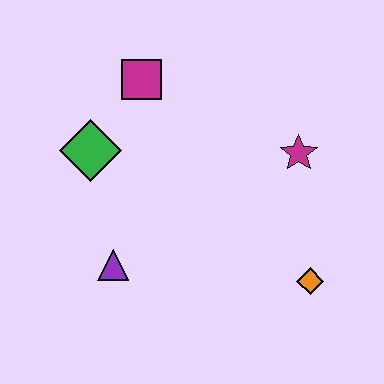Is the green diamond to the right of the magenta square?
No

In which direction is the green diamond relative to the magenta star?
The green diamond is to the left of the magenta star.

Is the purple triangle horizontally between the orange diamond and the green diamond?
Yes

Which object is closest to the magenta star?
The orange diamond is closest to the magenta star.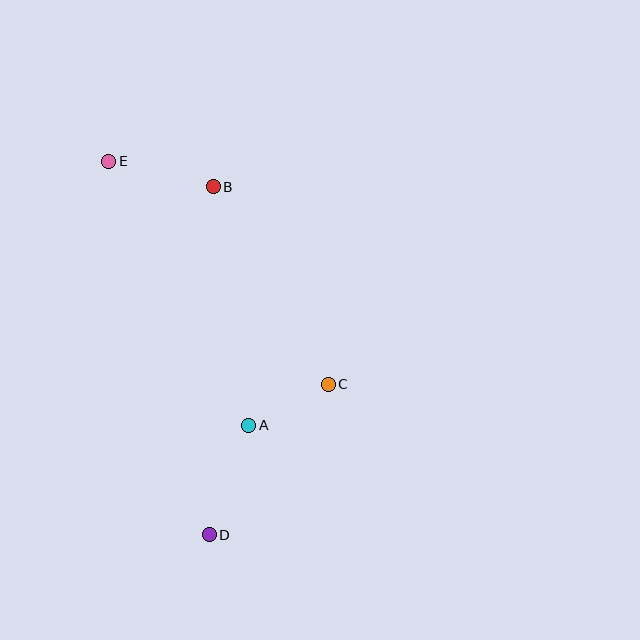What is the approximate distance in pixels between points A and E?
The distance between A and E is approximately 299 pixels.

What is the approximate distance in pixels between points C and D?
The distance between C and D is approximately 192 pixels.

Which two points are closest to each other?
Points A and C are closest to each other.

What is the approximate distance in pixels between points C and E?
The distance between C and E is approximately 313 pixels.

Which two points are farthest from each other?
Points D and E are farthest from each other.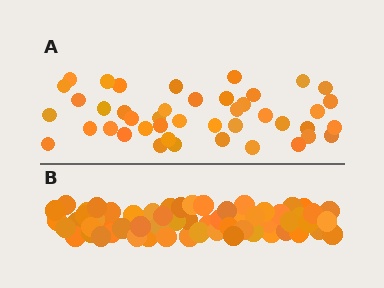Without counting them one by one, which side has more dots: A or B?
Region B (the bottom region) has more dots.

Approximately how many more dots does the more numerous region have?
Region B has approximately 15 more dots than region A.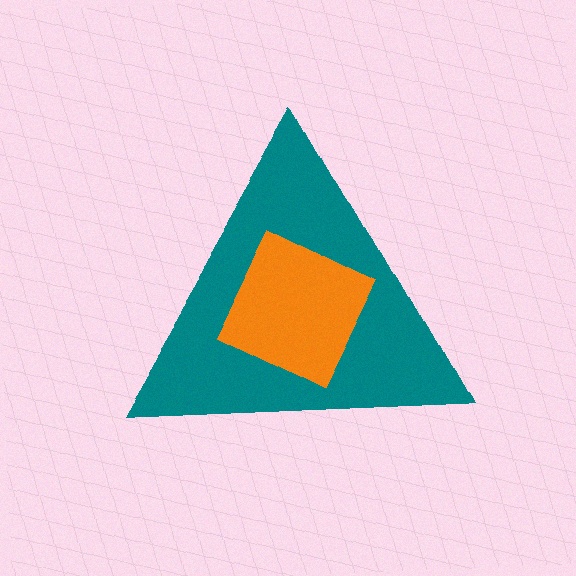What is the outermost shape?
The teal triangle.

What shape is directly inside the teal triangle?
The orange square.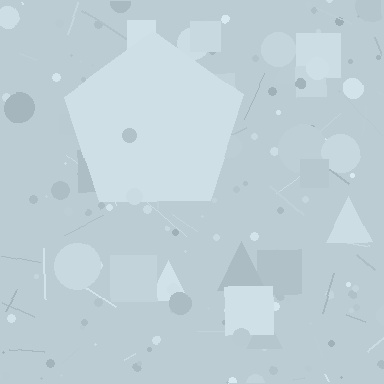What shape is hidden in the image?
A pentagon is hidden in the image.